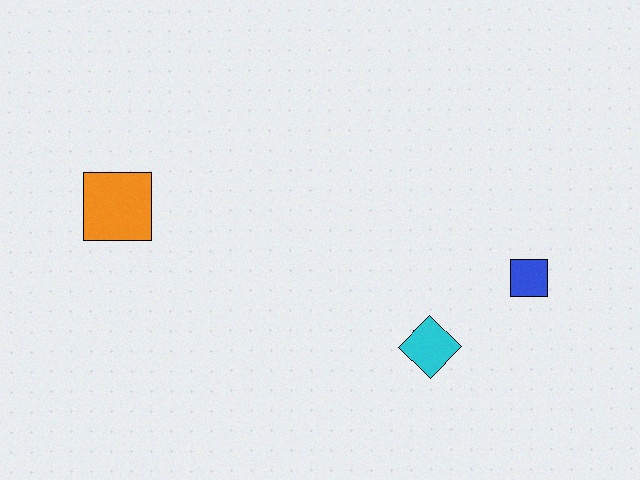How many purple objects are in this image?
There are no purple objects.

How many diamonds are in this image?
There is 1 diamond.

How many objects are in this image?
There are 3 objects.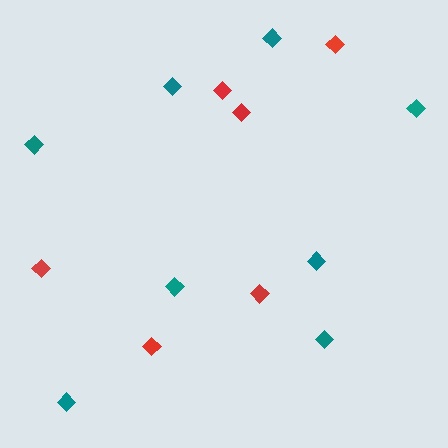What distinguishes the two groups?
There are 2 groups: one group of red diamonds (6) and one group of teal diamonds (8).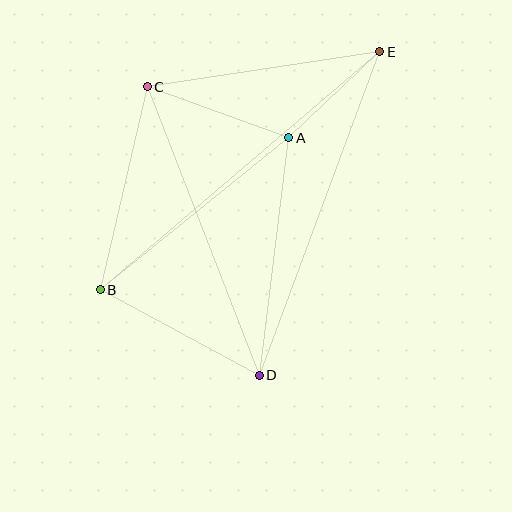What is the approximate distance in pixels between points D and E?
The distance between D and E is approximately 345 pixels.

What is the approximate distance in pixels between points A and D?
The distance between A and D is approximately 240 pixels.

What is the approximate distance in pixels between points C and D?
The distance between C and D is approximately 310 pixels.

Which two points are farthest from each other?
Points B and E are farthest from each other.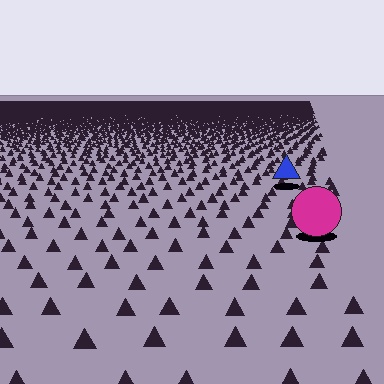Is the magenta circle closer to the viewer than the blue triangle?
Yes. The magenta circle is closer — you can tell from the texture gradient: the ground texture is coarser near it.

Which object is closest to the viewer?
The magenta circle is closest. The texture marks near it are larger and more spread out.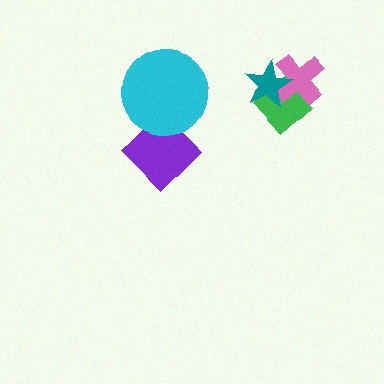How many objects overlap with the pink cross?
2 objects overlap with the pink cross.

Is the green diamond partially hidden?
Yes, it is partially covered by another shape.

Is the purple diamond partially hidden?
Yes, it is partially covered by another shape.